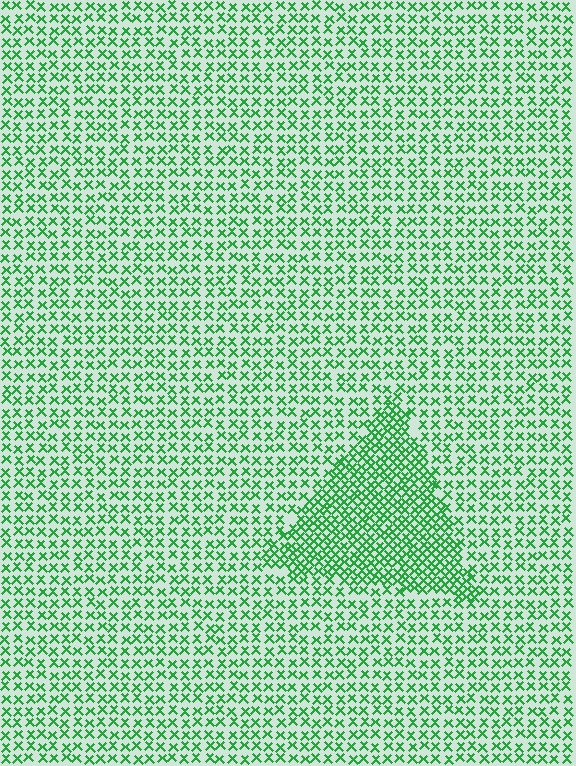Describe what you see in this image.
The image contains small green elements arranged at two different densities. A triangle-shaped region is visible where the elements are more densely packed than the surrounding area.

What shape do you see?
I see a triangle.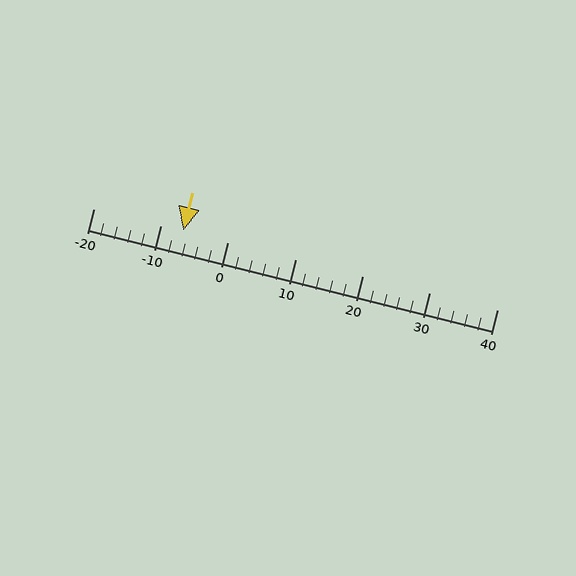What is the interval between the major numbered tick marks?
The major tick marks are spaced 10 units apart.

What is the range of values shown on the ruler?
The ruler shows values from -20 to 40.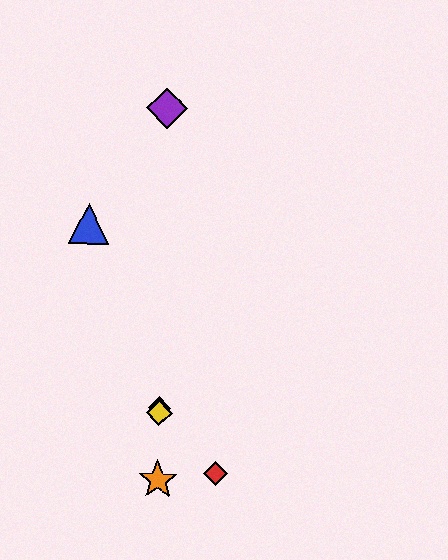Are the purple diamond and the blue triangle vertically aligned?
No, the purple diamond is at x≈167 and the blue triangle is at x≈89.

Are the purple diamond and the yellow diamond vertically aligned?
Yes, both are at x≈167.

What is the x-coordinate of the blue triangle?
The blue triangle is at x≈89.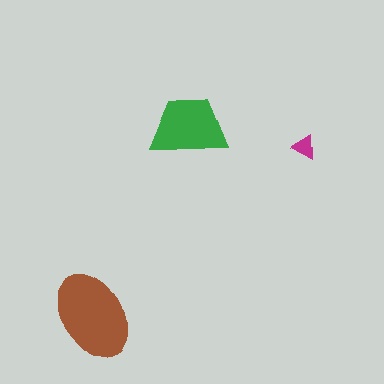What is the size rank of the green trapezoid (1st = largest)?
2nd.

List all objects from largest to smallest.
The brown ellipse, the green trapezoid, the magenta triangle.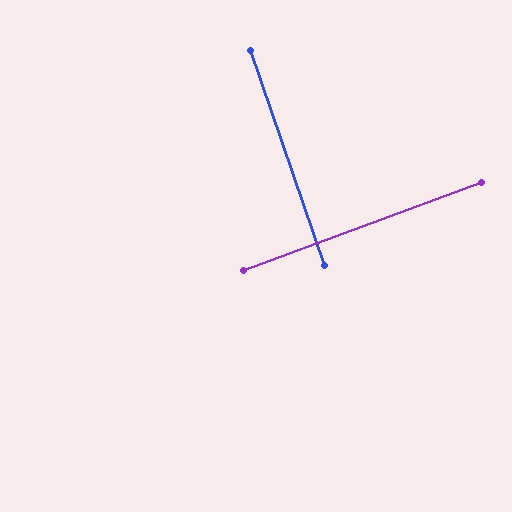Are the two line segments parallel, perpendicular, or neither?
Perpendicular — they meet at approximately 89°.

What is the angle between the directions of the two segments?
Approximately 89 degrees.